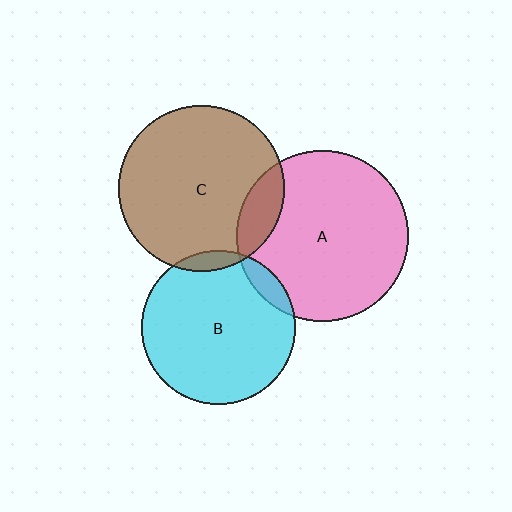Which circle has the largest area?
Circle A (pink).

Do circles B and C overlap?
Yes.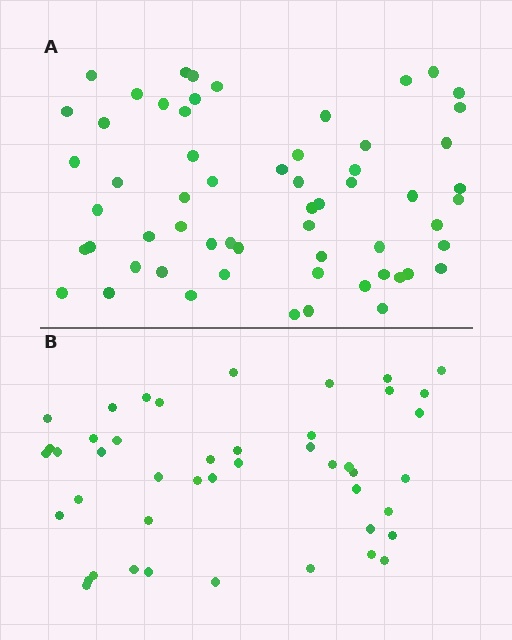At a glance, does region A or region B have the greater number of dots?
Region A (the top region) has more dots.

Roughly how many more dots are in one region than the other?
Region A has approximately 15 more dots than region B.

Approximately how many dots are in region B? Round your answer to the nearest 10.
About 40 dots. (The exact count is 45, which rounds to 40.)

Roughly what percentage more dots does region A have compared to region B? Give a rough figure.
About 35% more.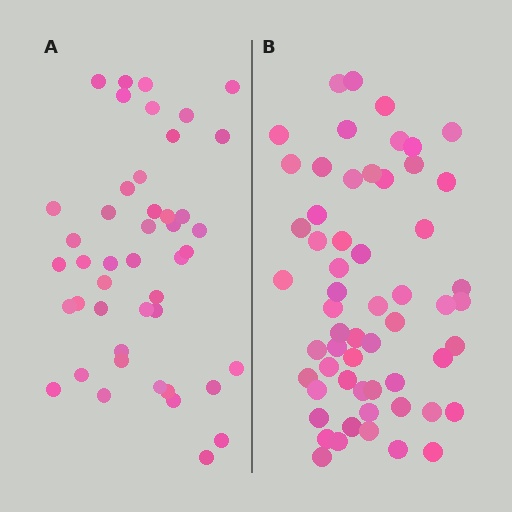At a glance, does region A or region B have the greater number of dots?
Region B (the right region) has more dots.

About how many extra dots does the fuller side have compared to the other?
Region B has approximately 15 more dots than region A.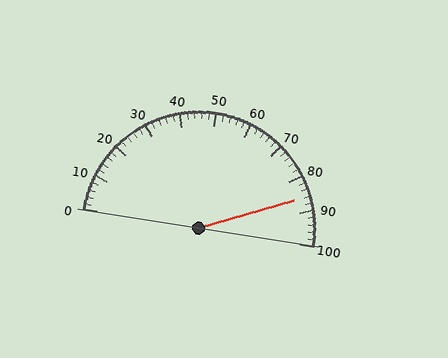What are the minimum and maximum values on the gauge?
The gauge ranges from 0 to 100.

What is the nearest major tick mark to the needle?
The nearest major tick mark is 90.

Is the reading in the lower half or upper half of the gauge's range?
The reading is in the upper half of the range (0 to 100).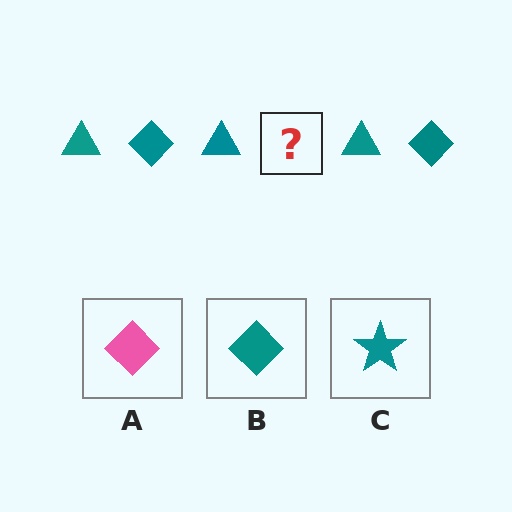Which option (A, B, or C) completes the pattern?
B.